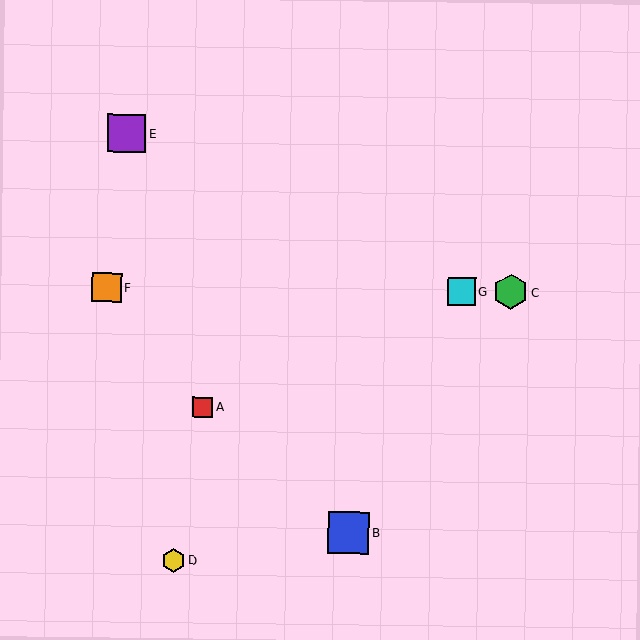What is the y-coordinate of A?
Object A is at y≈407.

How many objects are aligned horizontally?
3 objects (C, F, G) are aligned horizontally.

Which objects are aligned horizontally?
Objects C, F, G are aligned horizontally.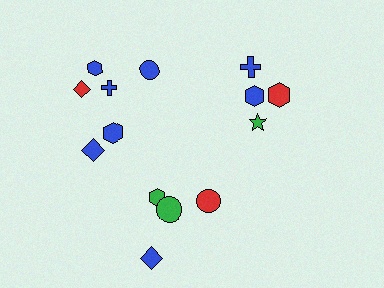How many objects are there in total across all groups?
There are 14 objects.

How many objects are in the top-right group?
There are 4 objects.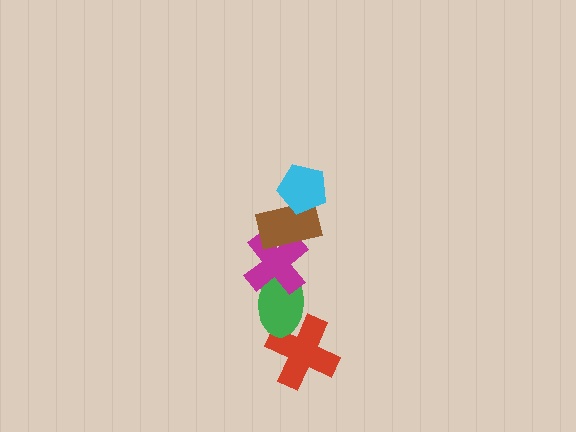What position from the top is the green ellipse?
The green ellipse is 4th from the top.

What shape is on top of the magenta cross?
The brown rectangle is on top of the magenta cross.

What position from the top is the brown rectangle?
The brown rectangle is 2nd from the top.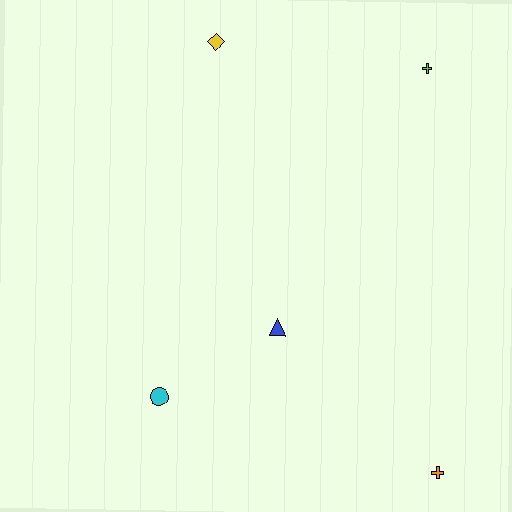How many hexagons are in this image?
There are no hexagons.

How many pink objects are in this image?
There are no pink objects.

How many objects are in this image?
There are 5 objects.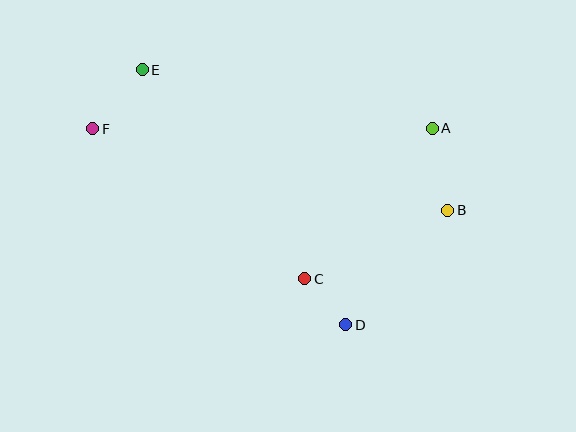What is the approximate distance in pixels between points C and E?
The distance between C and E is approximately 265 pixels.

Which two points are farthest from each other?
Points B and F are farthest from each other.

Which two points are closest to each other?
Points C and D are closest to each other.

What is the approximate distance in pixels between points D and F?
The distance between D and F is approximately 320 pixels.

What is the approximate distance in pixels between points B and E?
The distance between B and E is approximately 336 pixels.